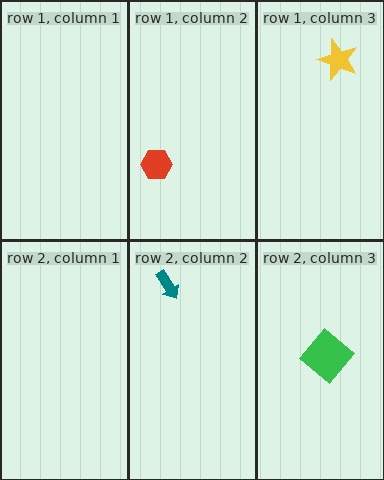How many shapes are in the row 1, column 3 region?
1.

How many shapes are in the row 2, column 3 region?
1.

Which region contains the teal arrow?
The row 2, column 2 region.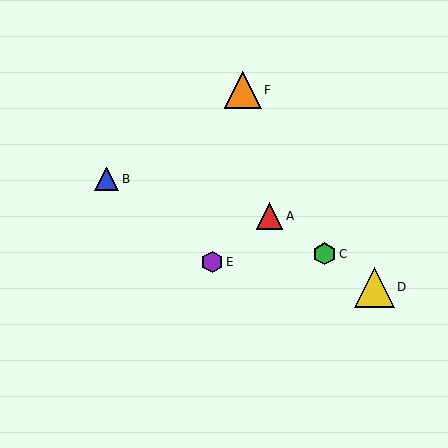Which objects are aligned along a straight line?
Objects A, C, D are aligned along a straight line.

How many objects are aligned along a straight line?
3 objects (A, C, D) are aligned along a straight line.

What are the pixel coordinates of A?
Object A is at (269, 216).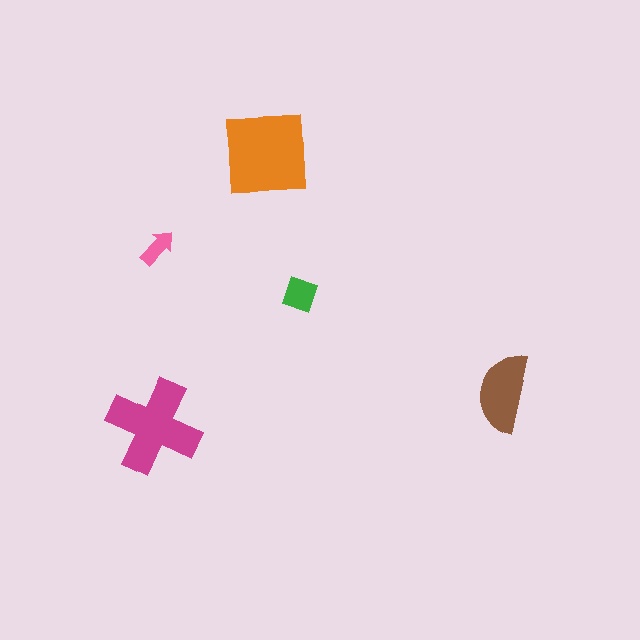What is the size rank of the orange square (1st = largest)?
1st.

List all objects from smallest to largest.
The pink arrow, the green diamond, the brown semicircle, the magenta cross, the orange square.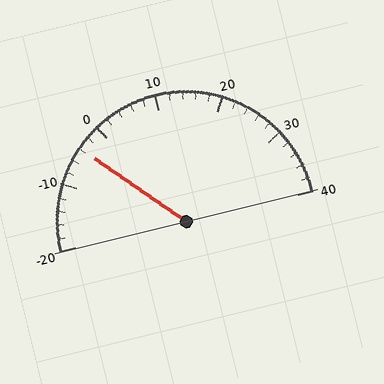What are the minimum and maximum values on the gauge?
The gauge ranges from -20 to 40.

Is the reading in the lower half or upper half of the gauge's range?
The reading is in the lower half of the range (-20 to 40).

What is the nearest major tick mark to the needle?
The nearest major tick mark is 0.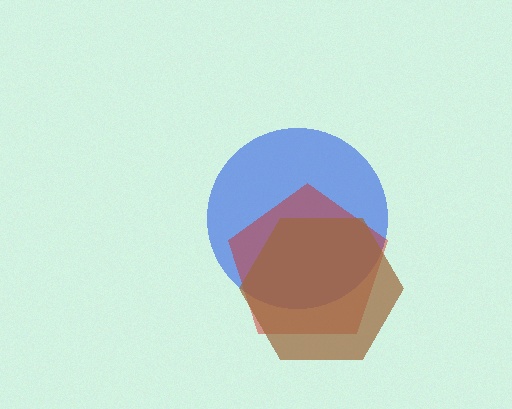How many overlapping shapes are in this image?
There are 3 overlapping shapes in the image.